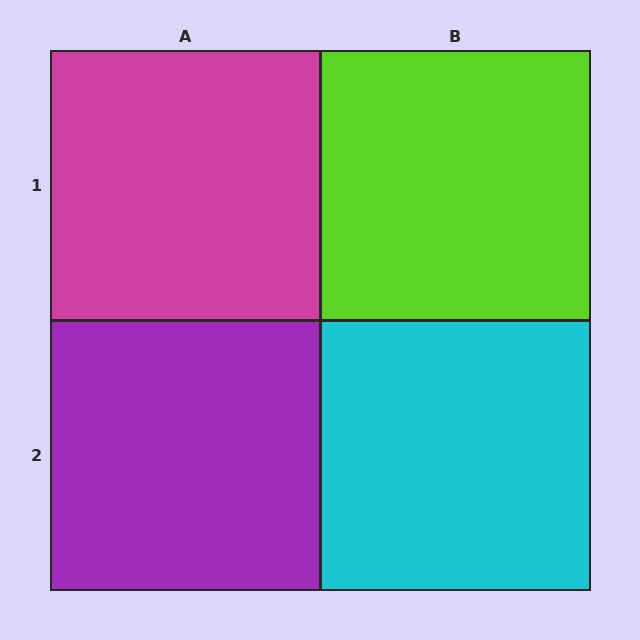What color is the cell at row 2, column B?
Cyan.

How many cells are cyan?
1 cell is cyan.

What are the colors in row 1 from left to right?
Magenta, lime.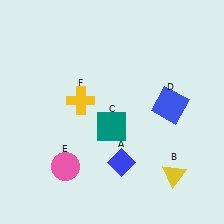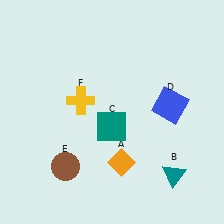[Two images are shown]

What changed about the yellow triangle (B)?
In Image 1, B is yellow. In Image 2, it changed to teal.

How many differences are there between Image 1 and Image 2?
There are 3 differences between the two images.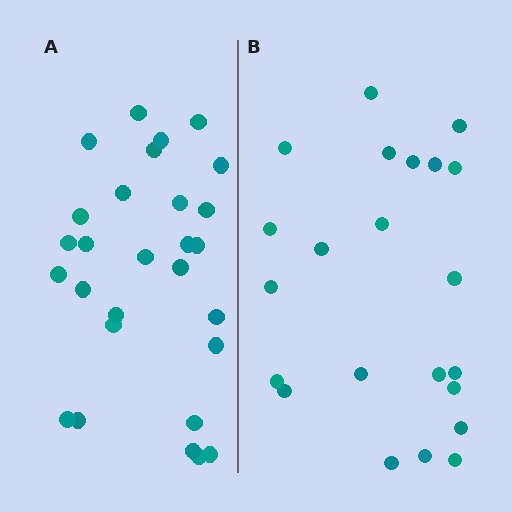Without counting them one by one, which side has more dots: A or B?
Region A (the left region) has more dots.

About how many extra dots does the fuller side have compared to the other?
Region A has about 6 more dots than region B.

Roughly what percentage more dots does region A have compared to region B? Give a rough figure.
About 25% more.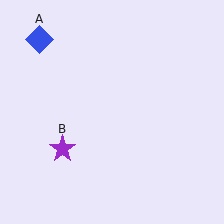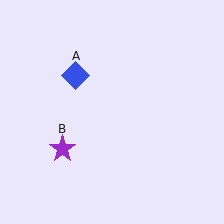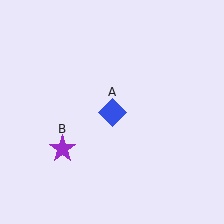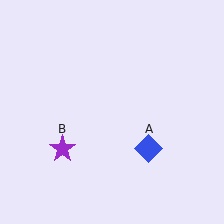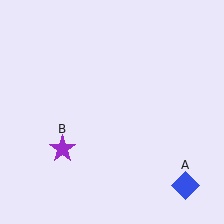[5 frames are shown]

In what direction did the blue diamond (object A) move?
The blue diamond (object A) moved down and to the right.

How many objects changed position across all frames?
1 object changed position: blue diamond (object A).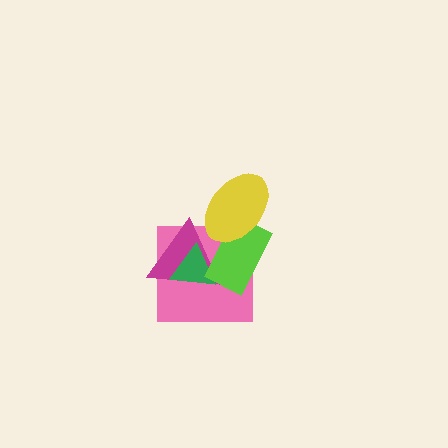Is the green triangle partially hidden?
Yes, it is partially covered by another shape.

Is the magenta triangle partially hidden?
Yes, it is partially covered by another shape.